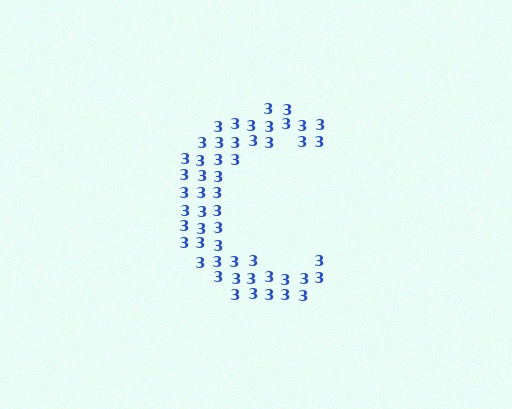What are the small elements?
The small elements are digit 3's.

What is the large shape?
The large shape is the letter C.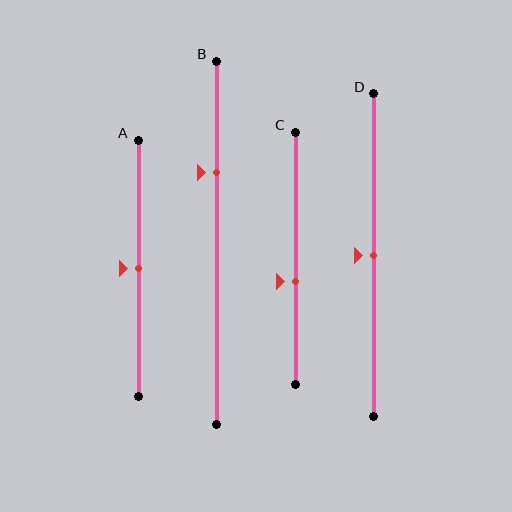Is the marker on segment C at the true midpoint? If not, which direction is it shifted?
No, the marker on segment C is shifted downward by about 9% of the segment length.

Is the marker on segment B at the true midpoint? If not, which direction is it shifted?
No, the marker on segment B is shifted upward by about 20% of the segment length.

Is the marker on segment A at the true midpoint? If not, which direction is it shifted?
Yes, the marker on segment A is at the true midpoint.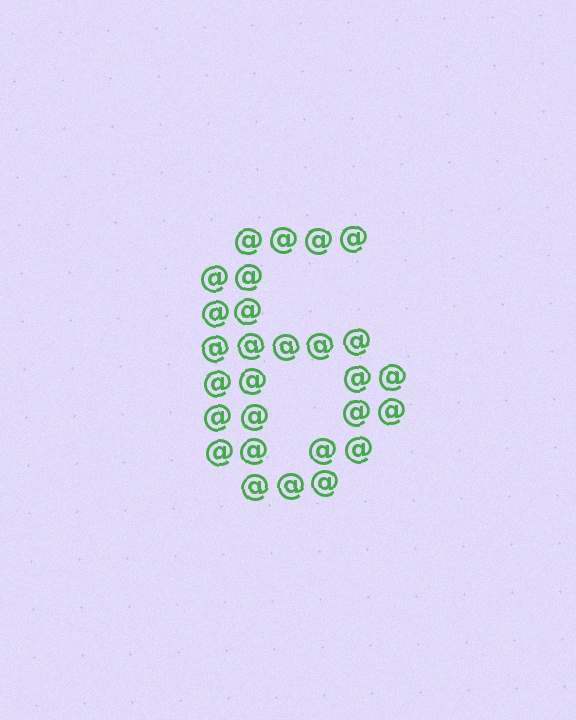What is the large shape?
The large shape is the digit 6.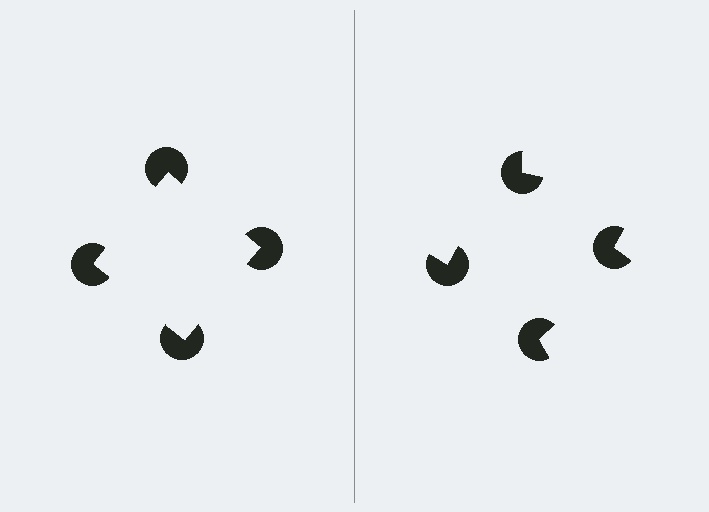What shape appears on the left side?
An illusory square.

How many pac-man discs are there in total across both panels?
8 — 4 on each side.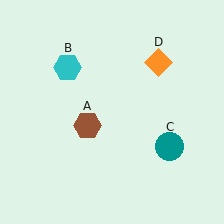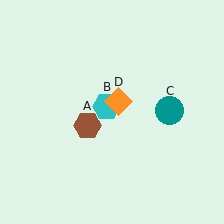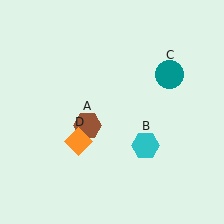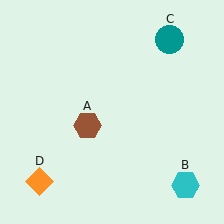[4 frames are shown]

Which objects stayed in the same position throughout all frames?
Brown hexagon (object A) remained stationary.